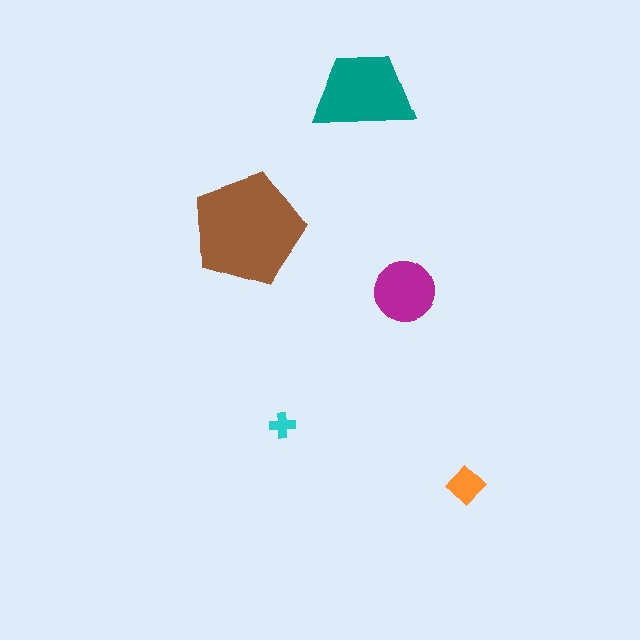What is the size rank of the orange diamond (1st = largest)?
4th.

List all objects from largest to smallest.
The brown pentagon, the teal trapezoid, the magenta circle, the orange diamond, the cyan cross.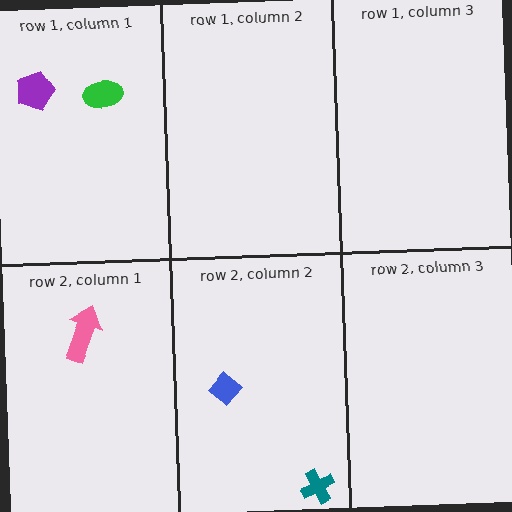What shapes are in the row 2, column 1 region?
The pink arrow.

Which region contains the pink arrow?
The row 2, column 1 region.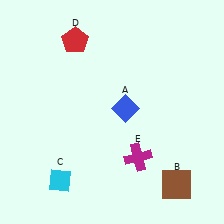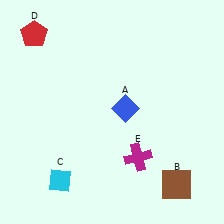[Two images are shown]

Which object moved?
The red pentagon (D) moved left.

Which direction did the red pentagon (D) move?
The red pentagon (D) moved left.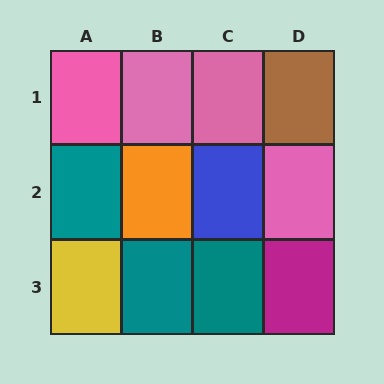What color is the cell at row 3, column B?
Teal.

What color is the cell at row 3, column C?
Teal.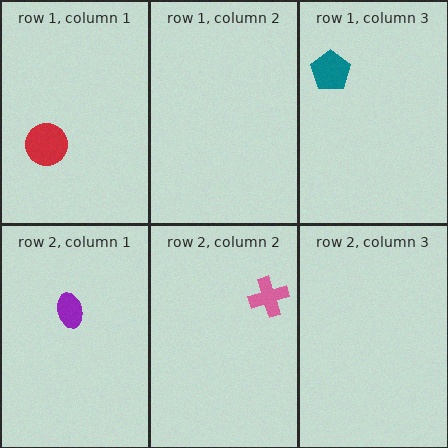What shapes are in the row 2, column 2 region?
The pink cross.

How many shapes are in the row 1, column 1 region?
1.